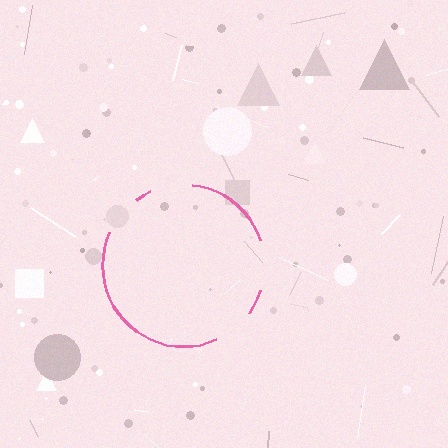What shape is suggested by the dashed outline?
The dashed outline suggests a circle.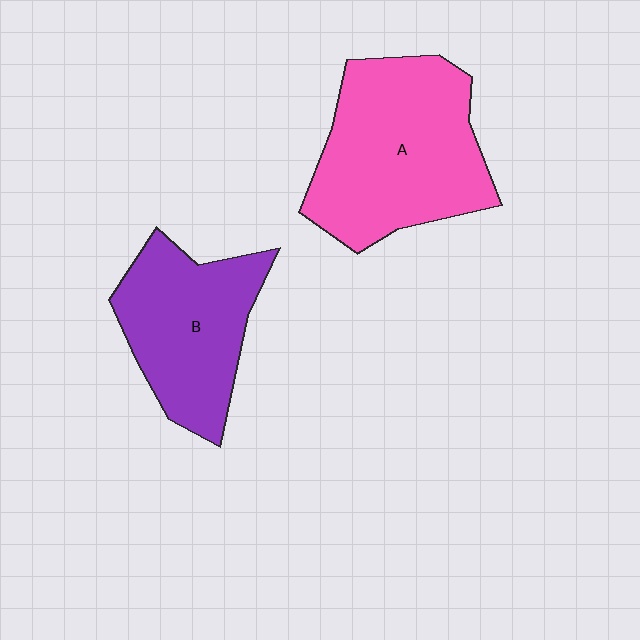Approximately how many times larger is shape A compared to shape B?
Approximately 1.3 times.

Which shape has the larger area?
Shape A (pink).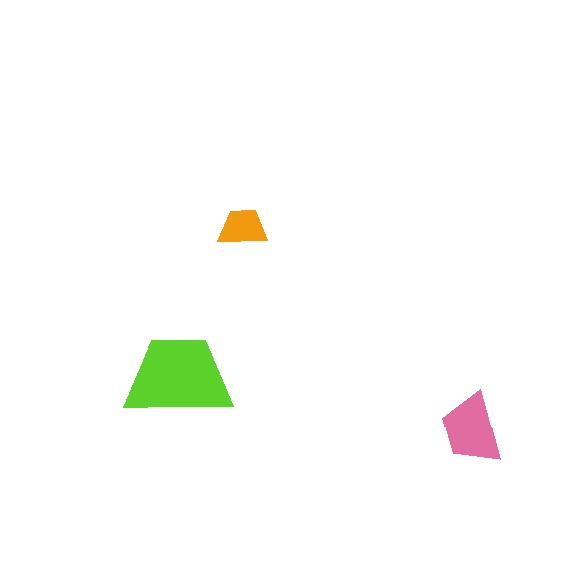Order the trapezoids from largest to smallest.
the lime one, the pink one, the orange one.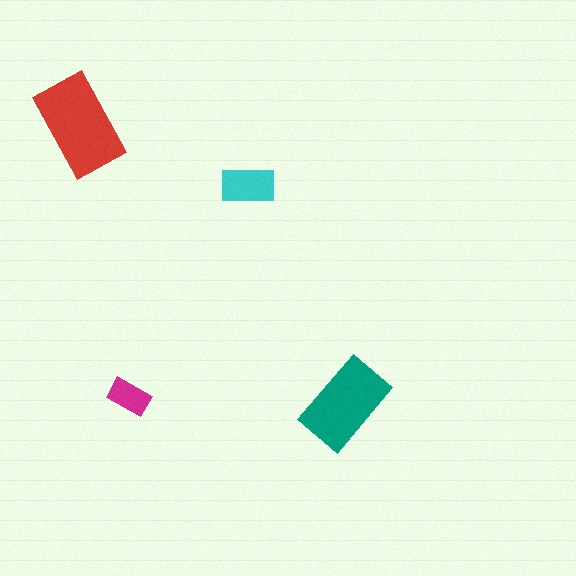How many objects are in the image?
There are 4 objects in the image.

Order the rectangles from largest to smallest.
the red one, the teal one, the cyan one, the magenta one.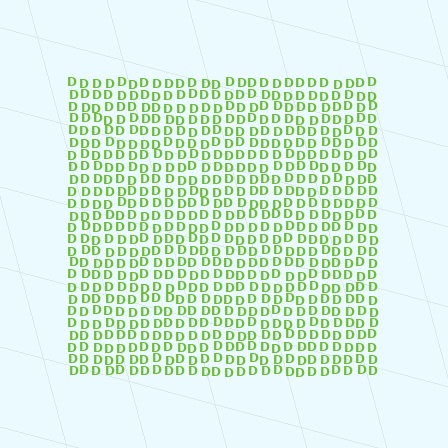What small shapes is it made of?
It is made of small letter D's.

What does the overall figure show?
The overall figure shows a square.